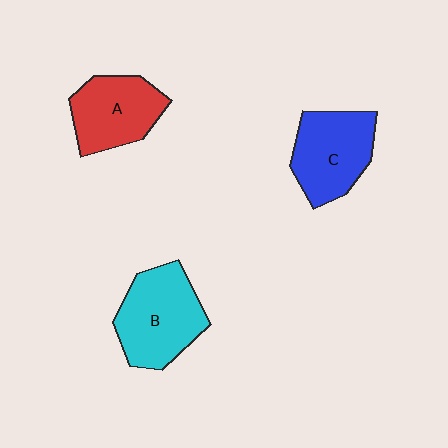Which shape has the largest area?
Shape B (cyan).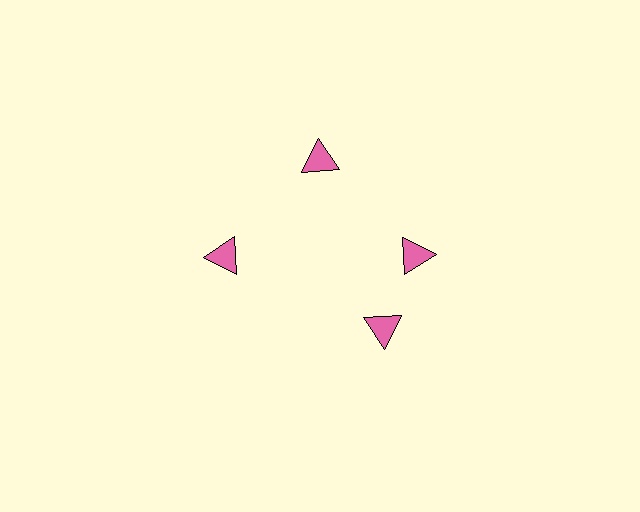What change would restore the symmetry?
The symmetry would be restored by rotating it back into even spacing with its neighbors so that all 4 triangles sit at equal angles and equal distance from the center.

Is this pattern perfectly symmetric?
No. The 4 pink triangles are arranged in a ring, but one element near the 6 o'clock position is rotated out of alignment along the ring, breaking the 4-fold rotational symmetry.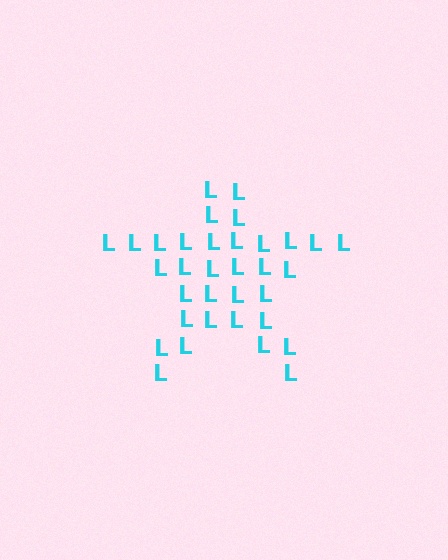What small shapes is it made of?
It is made of small letter L's.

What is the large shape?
The large shape is a star.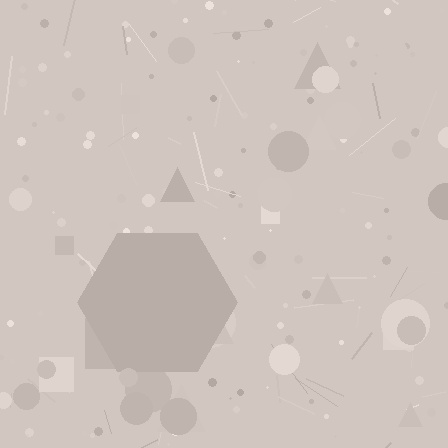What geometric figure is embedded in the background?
A hexagon is embedded in the background.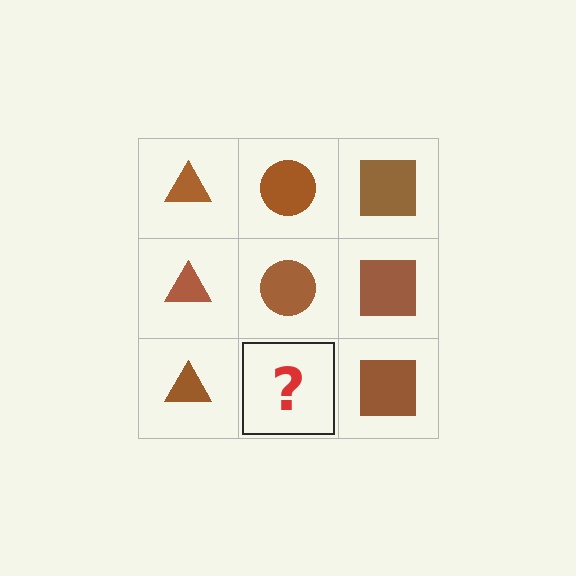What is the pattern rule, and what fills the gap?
The rule is that each column has a consistent shape. The gap should be filled with a brown circle.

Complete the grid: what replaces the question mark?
The question mark should be replaced with a brown circle.